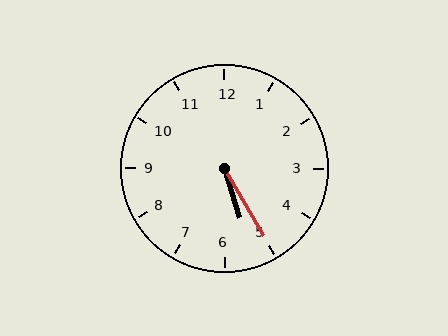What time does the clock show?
5:25.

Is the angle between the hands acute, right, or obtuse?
It is acute.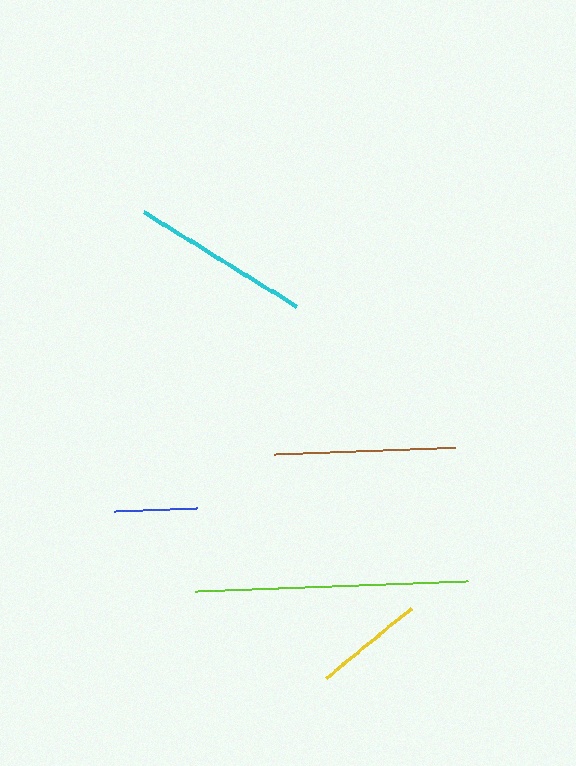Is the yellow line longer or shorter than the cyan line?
The cyan line is longer than the yellow line.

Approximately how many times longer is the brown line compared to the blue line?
The brown line is approximately 2.2 times the length of the blue line.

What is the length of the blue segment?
The blue segment is approximately 83 pixels long.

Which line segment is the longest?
The lime line is the longest at approximately 273 pixels.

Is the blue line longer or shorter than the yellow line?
The yellow line is longer than the blue line.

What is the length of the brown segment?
The brown segment is approximately 181 pixels long.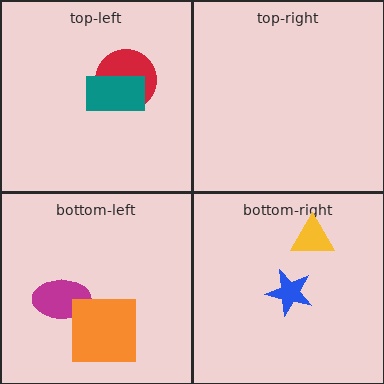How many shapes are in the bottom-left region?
2.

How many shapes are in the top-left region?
2.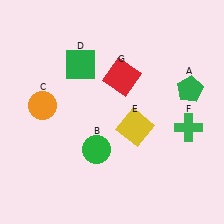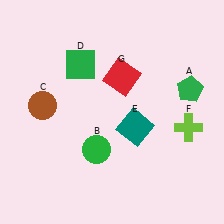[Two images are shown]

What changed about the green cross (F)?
In Image 1, F is green. In Image 2, it changed to lime.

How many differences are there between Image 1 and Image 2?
There are 3 differences between the two images.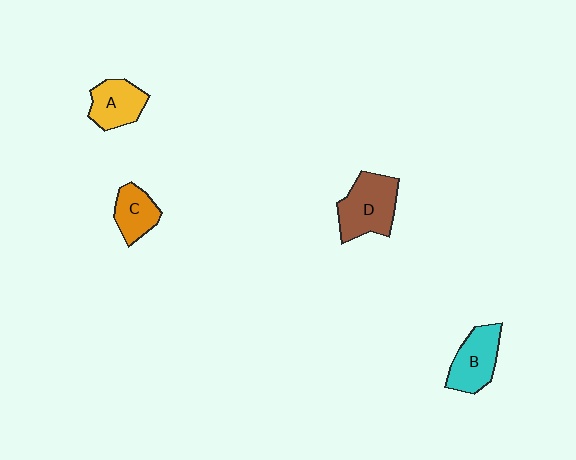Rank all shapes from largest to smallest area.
From largest to smallest: D (brown), B (cyan), A (yellow), C (orange).